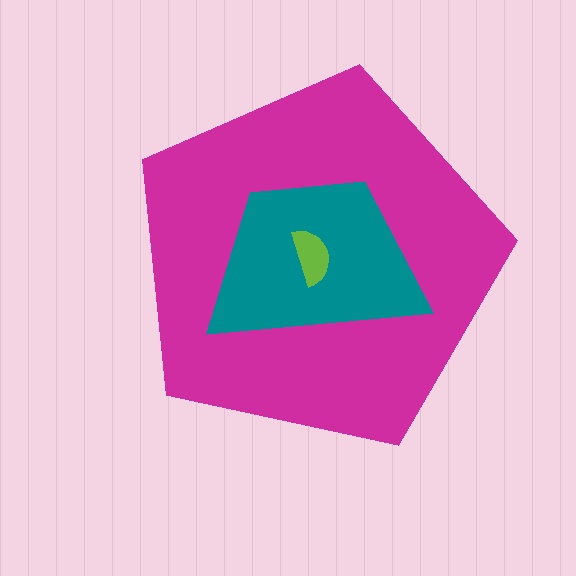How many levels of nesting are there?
3.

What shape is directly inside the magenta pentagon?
The teal trapezoid.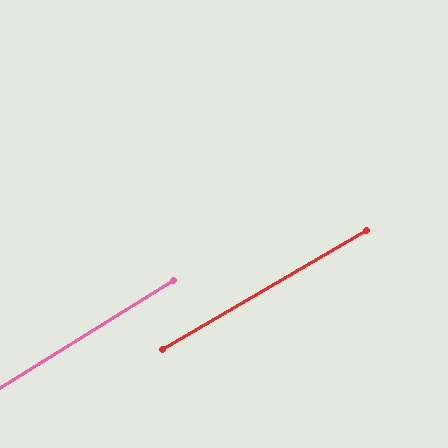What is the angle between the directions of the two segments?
Approximately 1 degree.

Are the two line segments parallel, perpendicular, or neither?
Parallel — their directions differ by only 1.4°.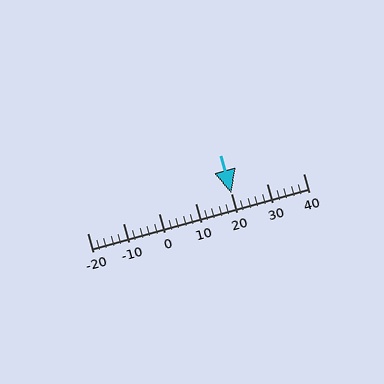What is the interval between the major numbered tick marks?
The major tick marks are spaced 10 units apart.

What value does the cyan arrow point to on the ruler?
The cyan arrow points to approximately 20.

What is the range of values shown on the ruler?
The ruler shows values from -20 to 40.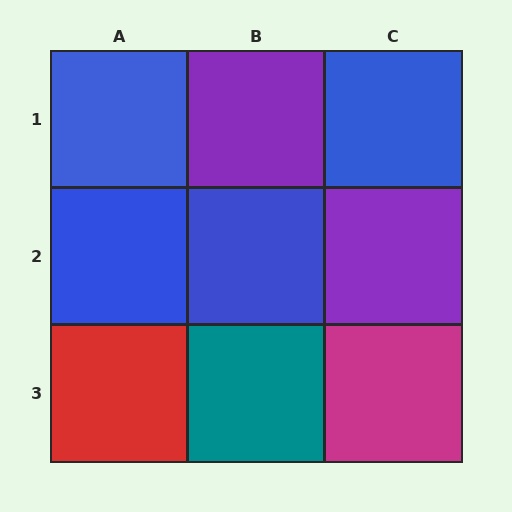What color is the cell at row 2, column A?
Blue.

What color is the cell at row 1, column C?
Blue.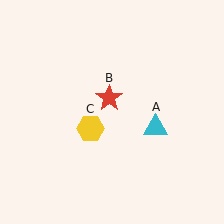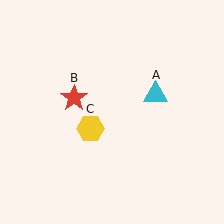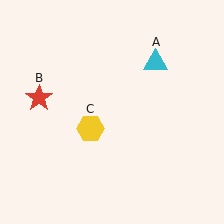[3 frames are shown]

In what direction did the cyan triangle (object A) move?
The cyan triangle (object A) moved up.